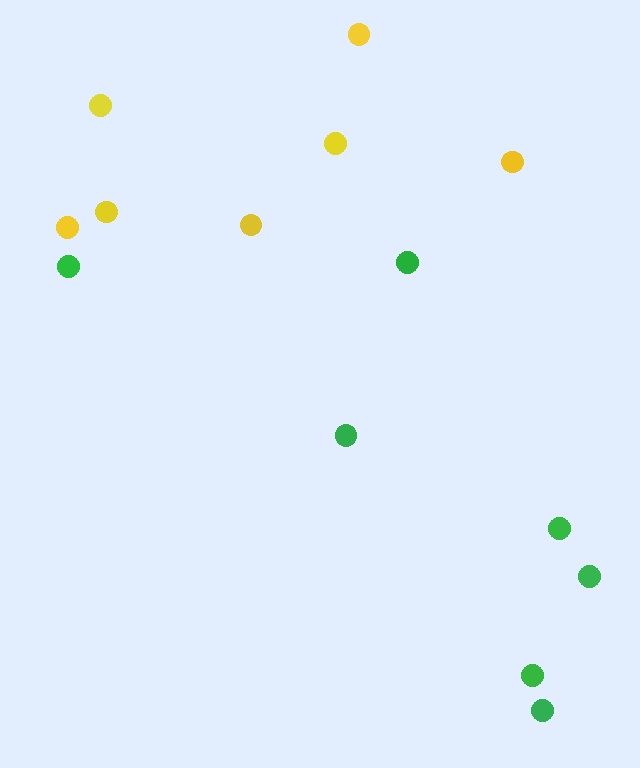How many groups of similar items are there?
There are 2 groups: one group of yellow circles (7) and one group of green circles (7).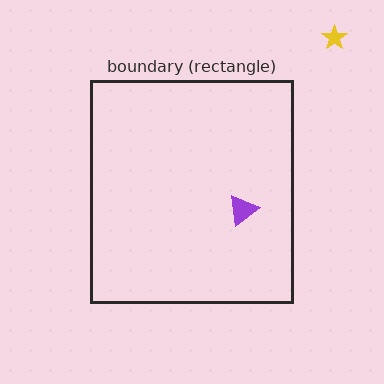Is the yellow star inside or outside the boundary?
Outside.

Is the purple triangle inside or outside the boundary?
Inside.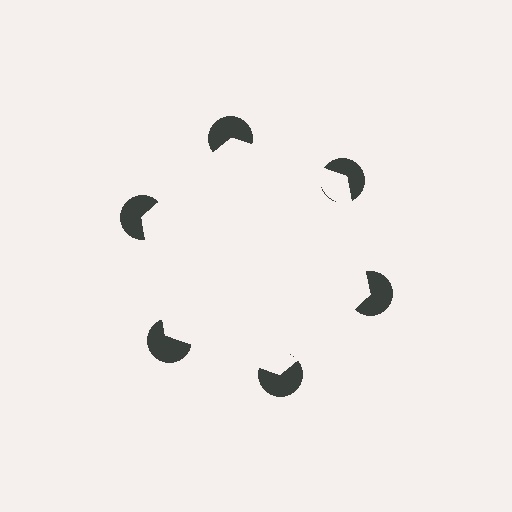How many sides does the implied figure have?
6 sides.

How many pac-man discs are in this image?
There are 6 — one at each vertex of the illusory hexagon.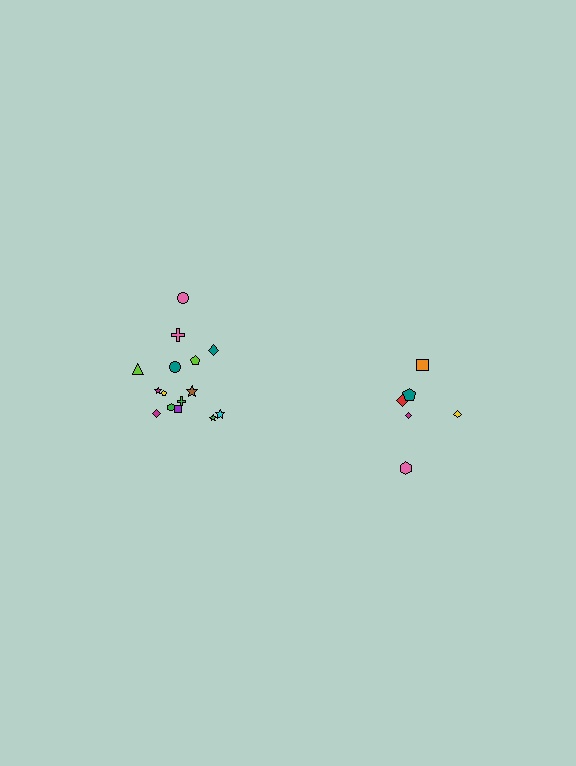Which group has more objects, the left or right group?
The left group.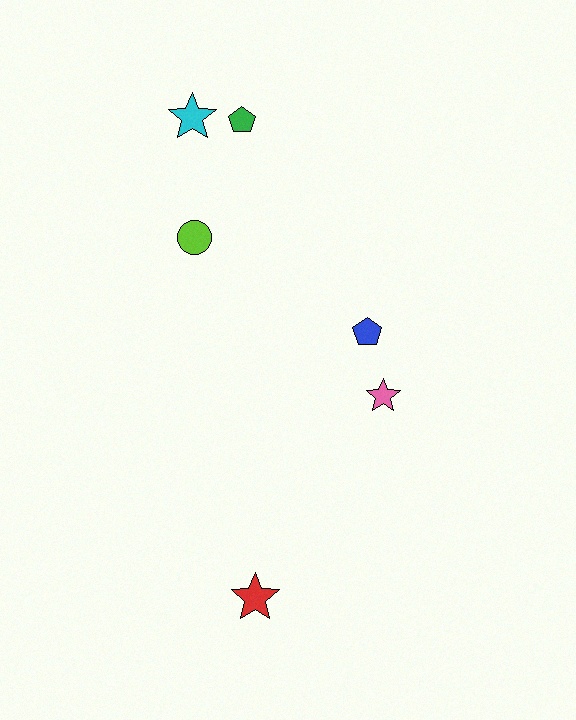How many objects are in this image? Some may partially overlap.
There are 6 objects.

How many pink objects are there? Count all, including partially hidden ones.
There is 1 pink object.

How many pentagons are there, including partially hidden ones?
There are 2 pentagons.